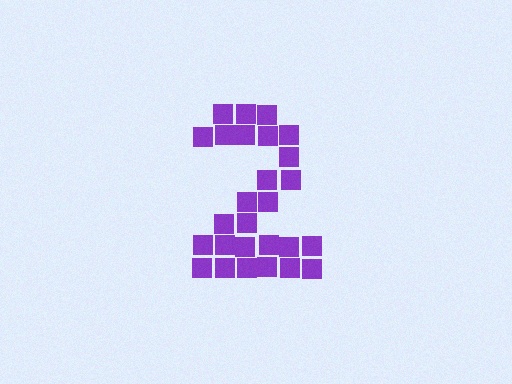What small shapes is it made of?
It is made of small squares.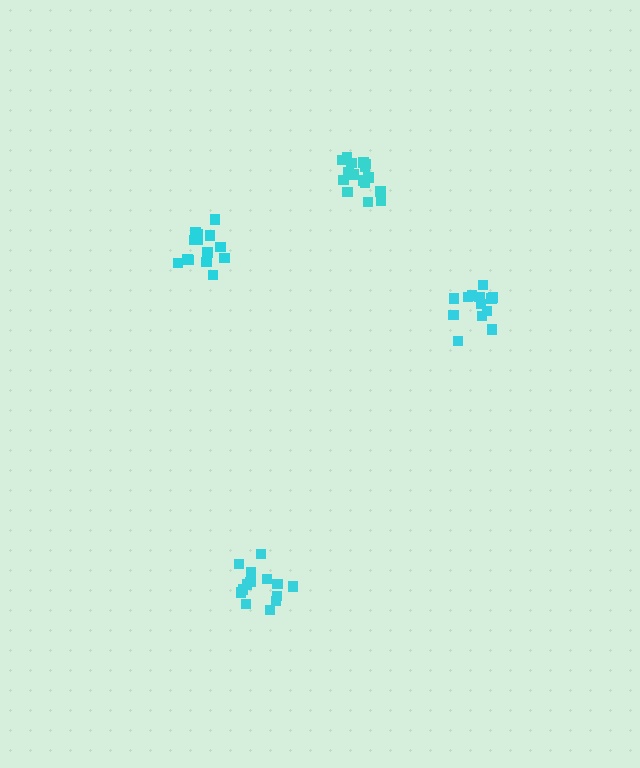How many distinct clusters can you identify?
There are 4 distinct clusters.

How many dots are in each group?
Group 1: 14 dots, Group 2: 14 dots, Group 3: 13 dots, Group 4: 16 dots (57 total).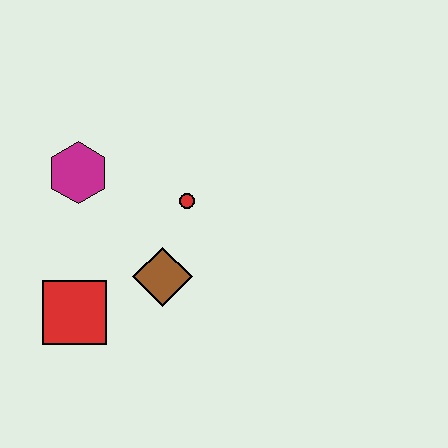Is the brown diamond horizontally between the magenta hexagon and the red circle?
Yes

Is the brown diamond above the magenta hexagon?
No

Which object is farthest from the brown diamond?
The magenta hexagon is farthest from the brown diamond.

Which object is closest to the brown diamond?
The red circle is closest to the brown diamond.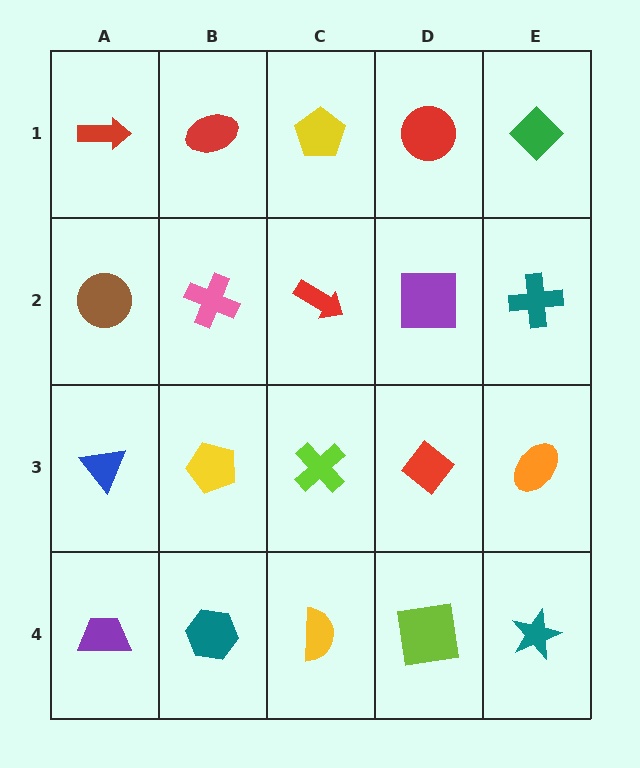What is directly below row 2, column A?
A blue triangle.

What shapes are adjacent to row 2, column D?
A red circle (row 1, column D), a red diamond (row 3, column D), a red arrow (row 2, column C), a teal cross (row 2, column E).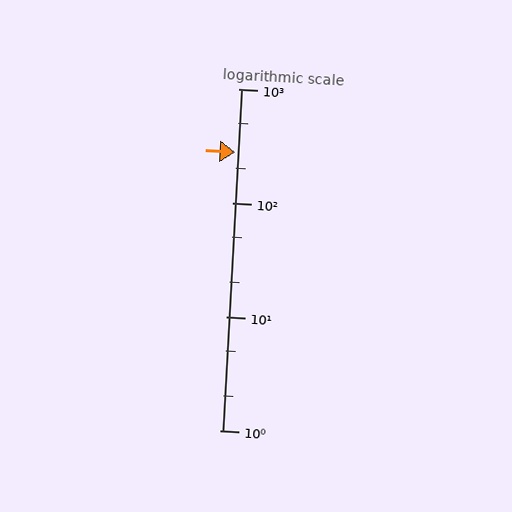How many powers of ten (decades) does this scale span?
The scale spans 3 decades, from 1 to 1000.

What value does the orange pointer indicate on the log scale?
The pointer indicates approximately 280.